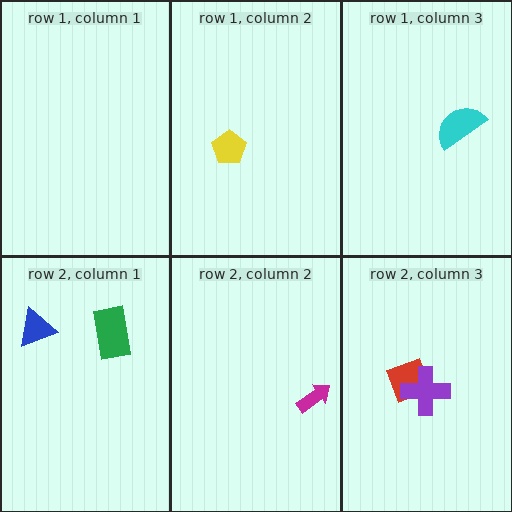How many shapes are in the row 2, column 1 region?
2.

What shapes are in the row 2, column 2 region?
The magenta arrow.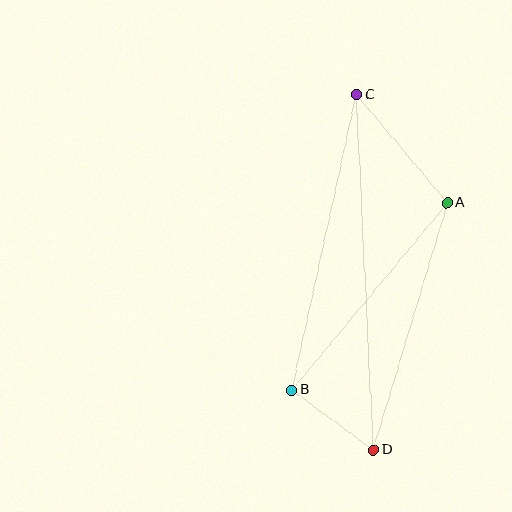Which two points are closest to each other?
Points B and D are closest to each other.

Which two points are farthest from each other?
Points C and D are farthest from each other.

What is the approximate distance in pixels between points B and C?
The distance between B and C is approximately 302 pixels.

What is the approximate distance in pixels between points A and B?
The distance between A and B is approximately 243 pixels.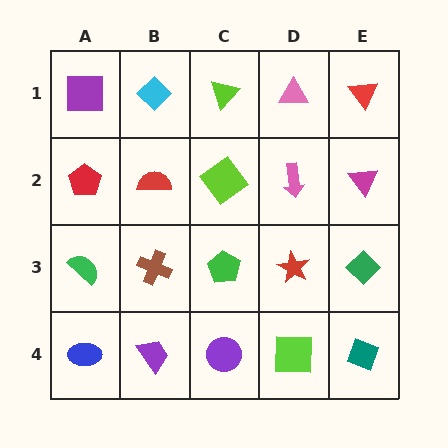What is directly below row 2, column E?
A green diamond.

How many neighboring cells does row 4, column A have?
2.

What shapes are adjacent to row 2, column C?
A lime triangle (row 1, column C), a green pentagon (row 3, column C), a red semicircle (row 2, column B), a pink arrow (row 2, column D).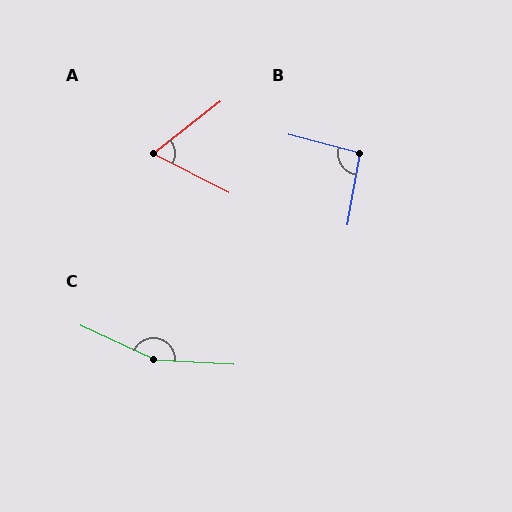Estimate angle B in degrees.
Approximately 95 degrees.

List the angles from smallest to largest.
A (65°), B (95°), C (158°).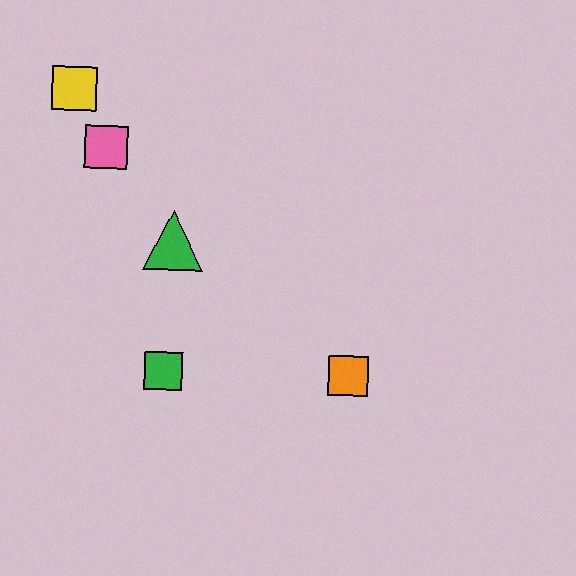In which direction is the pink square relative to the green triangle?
The pink square is above the green triangle.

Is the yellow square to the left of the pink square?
Yes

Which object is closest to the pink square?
The yellow square is closest to the pink square.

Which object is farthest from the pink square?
The orange square is farthest from the pink square.